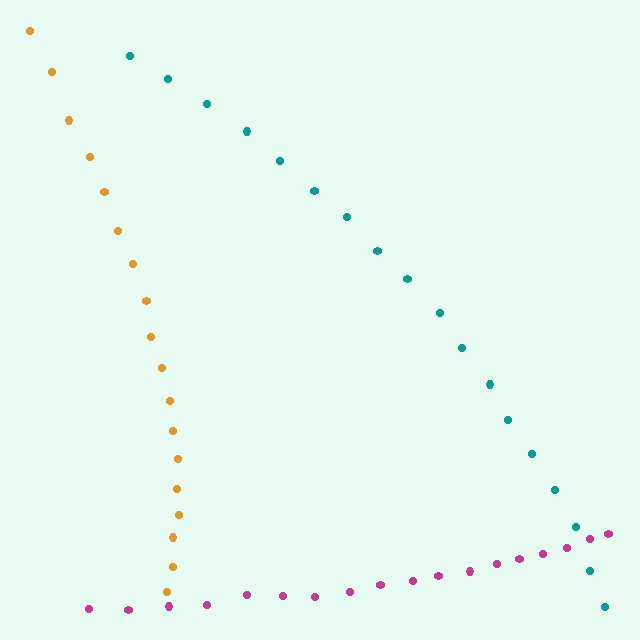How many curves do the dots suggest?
There are 3 distinct paths.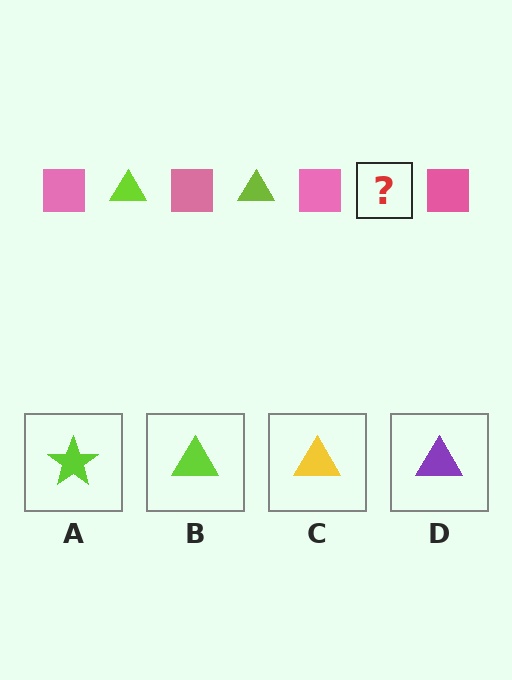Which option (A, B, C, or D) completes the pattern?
B.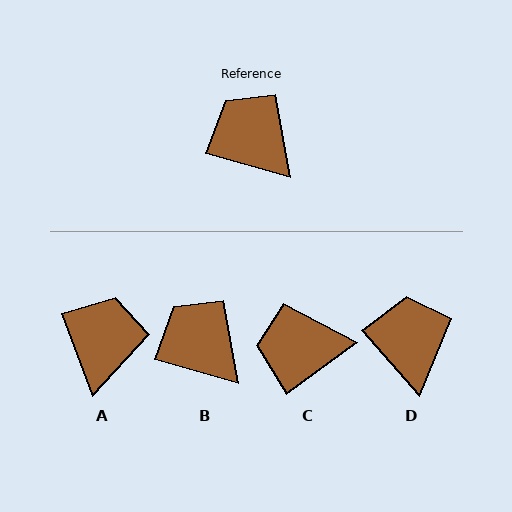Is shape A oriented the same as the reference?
No, it is off by about 53 degrees.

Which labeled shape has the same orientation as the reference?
B.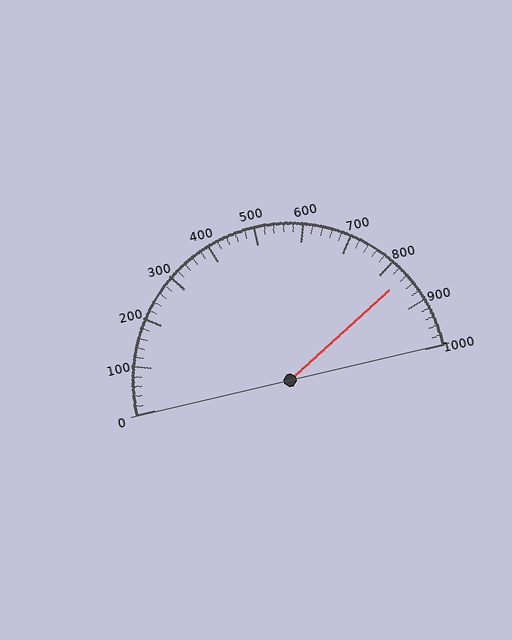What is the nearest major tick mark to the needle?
The nearest major tick mark is 800.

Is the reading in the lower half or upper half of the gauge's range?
The reading is in the upper half of the range (0 to 1000).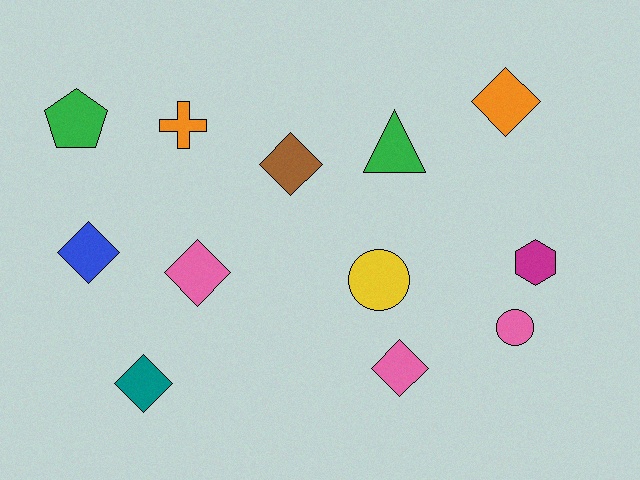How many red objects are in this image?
There are no red objects.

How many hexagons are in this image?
There is 1 hexagon.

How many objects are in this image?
There are 12 objects.